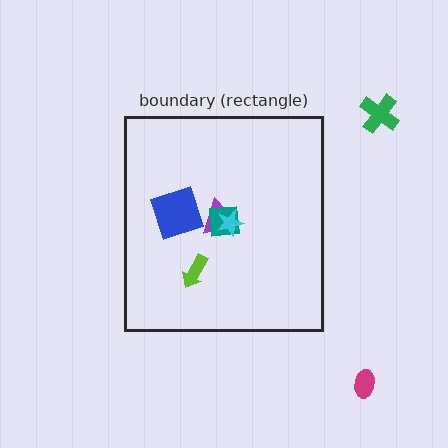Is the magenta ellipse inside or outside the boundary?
Outside.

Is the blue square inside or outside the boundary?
Inside.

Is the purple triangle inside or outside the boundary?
Inside.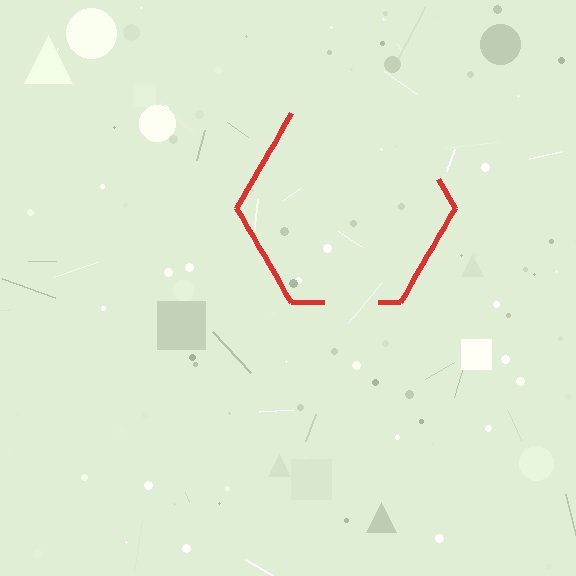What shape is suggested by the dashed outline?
The dashed outline suggests a hexagon.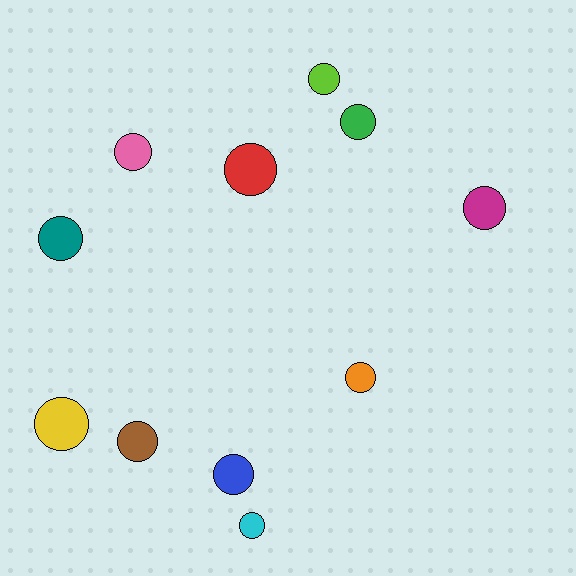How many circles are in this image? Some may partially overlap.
There are 11 circles.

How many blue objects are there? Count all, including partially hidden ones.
There is 1 blue object.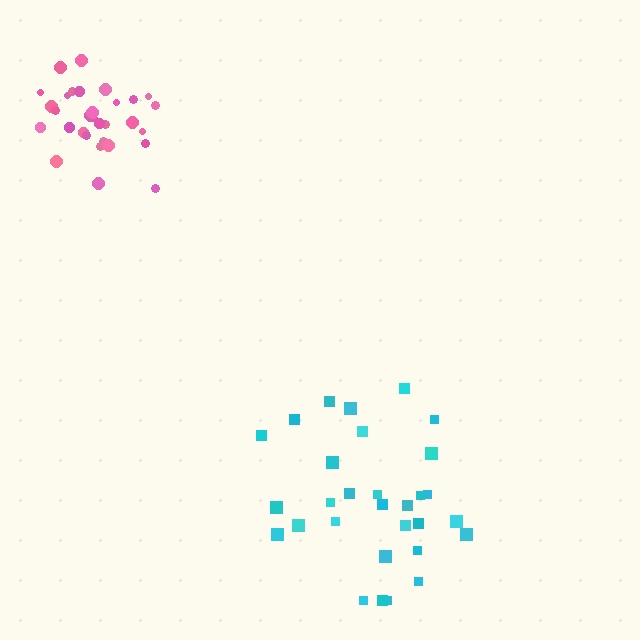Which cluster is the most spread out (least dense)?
Cyan.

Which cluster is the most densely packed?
Pink.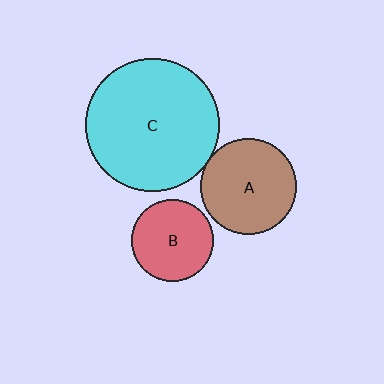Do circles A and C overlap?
Yes.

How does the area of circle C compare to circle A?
Approximately 1.9 times.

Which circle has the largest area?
Circle C (cyan).